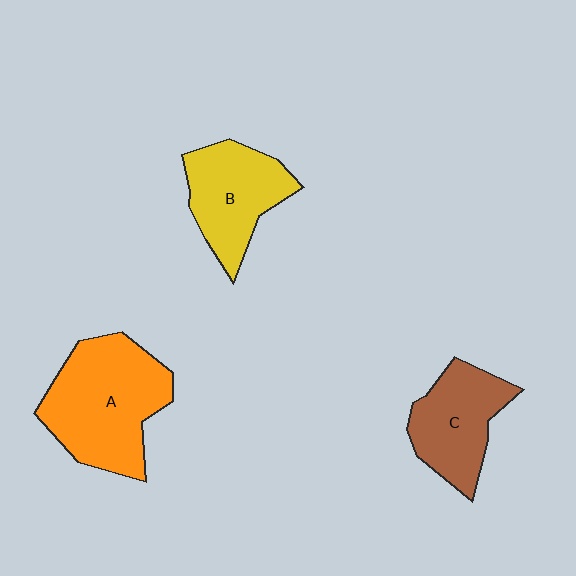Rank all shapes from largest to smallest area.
From largest to smallest: A (orange), B (yellow), C (brown).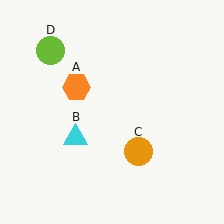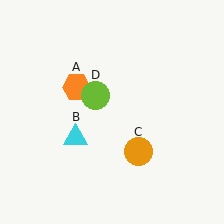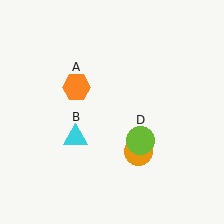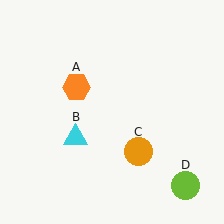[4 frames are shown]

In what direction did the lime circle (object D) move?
The lime circle (object D) moved down and to the right.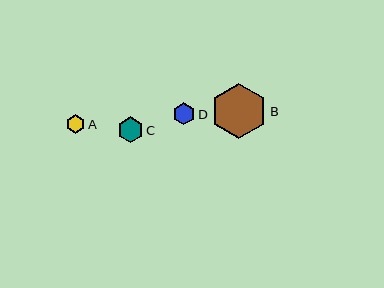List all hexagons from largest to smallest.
From largest to smallest: B, C, D, A.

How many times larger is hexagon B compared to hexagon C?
Hexagon B is approximately 2.1 times the size of hexagon C.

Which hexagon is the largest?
Hexagon B is the largest with a size of approximately 56 pixels.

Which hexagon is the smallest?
Hexagon A is the smallest with a size of approximately 19 pixels.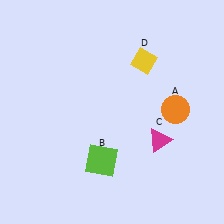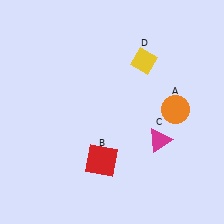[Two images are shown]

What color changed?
The square (B) changed from lime in Image 1 to red in Image 2.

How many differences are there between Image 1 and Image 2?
There is 1 difference between the two images.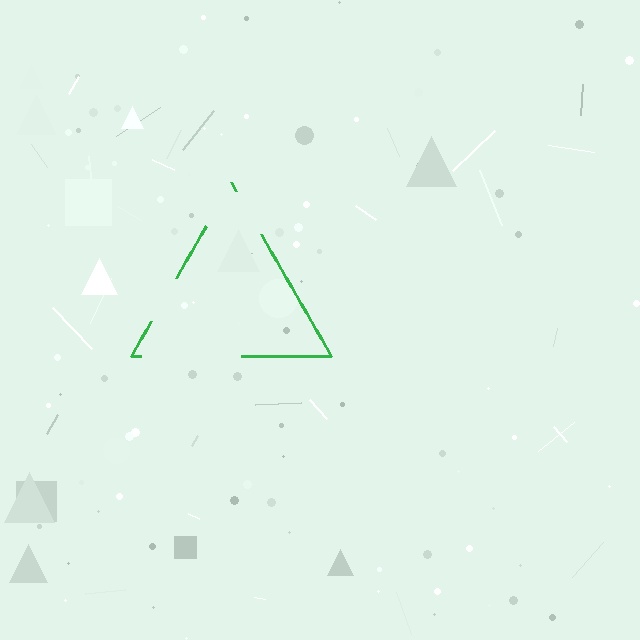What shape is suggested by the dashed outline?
The dashed outline suggests a triangle.